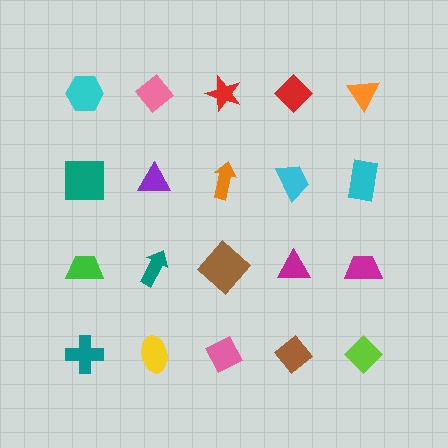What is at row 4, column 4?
A brown diamond.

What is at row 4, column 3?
A pink diamond.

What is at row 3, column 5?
A magenta trapezoid.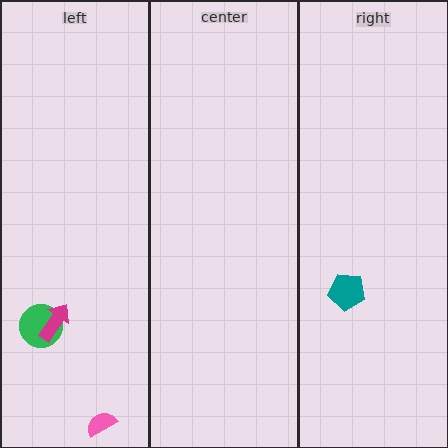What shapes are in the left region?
The green circle, the magenta arrow, the pink semicircle.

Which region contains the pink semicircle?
The left region.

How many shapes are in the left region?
3.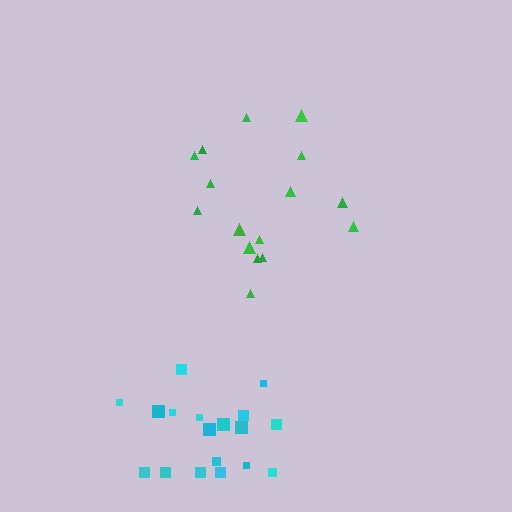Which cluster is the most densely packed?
Cyan.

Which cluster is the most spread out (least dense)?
Green.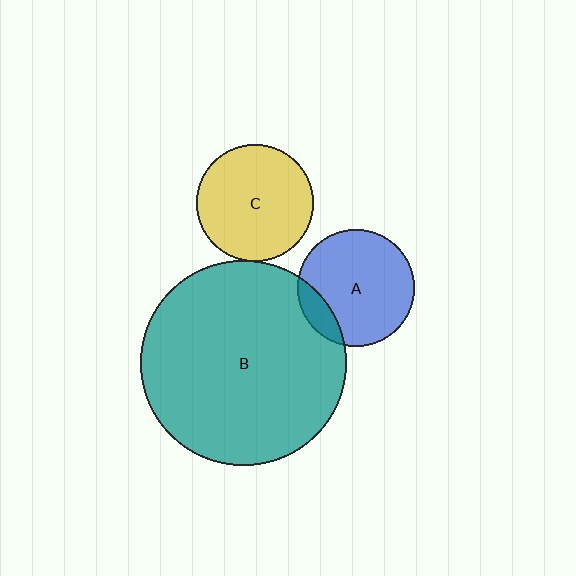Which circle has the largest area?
Circle B (teal).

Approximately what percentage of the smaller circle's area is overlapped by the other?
Approximately 15%.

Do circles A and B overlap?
Yes.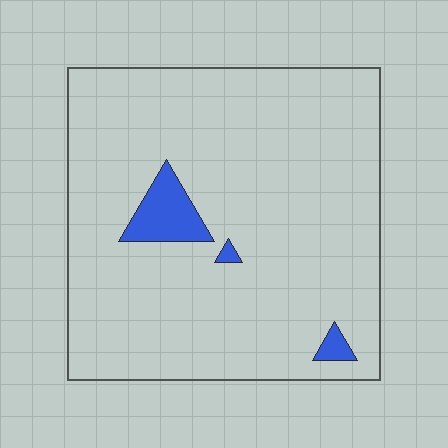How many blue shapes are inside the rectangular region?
3.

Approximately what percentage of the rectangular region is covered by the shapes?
Approximately 5%.